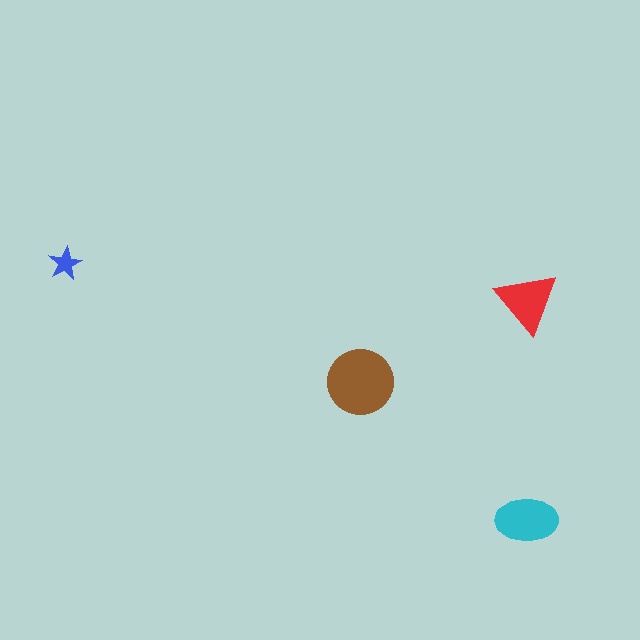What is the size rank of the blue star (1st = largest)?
4th.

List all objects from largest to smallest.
The brown circle, the cyan ellipse, the red triangle, the blue star.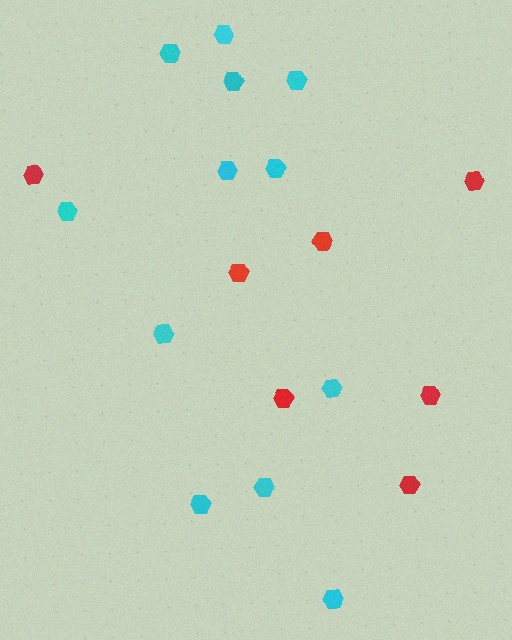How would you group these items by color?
There are 2 groups: one group of cyan hexagons (12) and one group of red hexagons (7).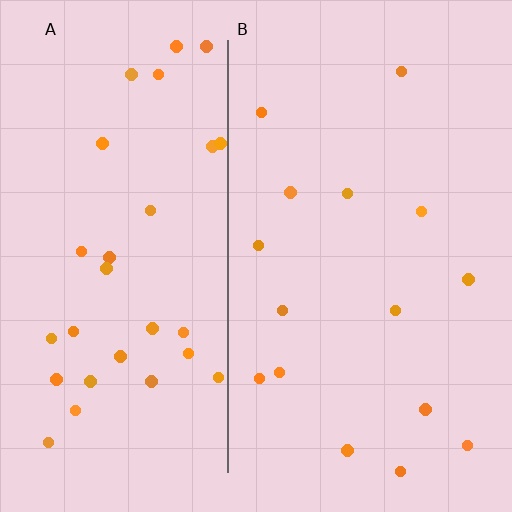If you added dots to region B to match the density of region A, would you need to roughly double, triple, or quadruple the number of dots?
Approximately double.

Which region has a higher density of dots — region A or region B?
A (the left).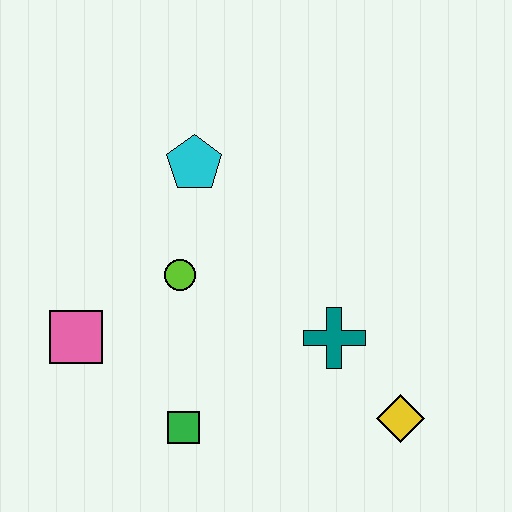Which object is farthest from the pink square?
The yellow diamond is farthest from the pink square.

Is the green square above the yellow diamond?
No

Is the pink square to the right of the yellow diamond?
No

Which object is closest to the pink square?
The lime circle is closest to the pink square.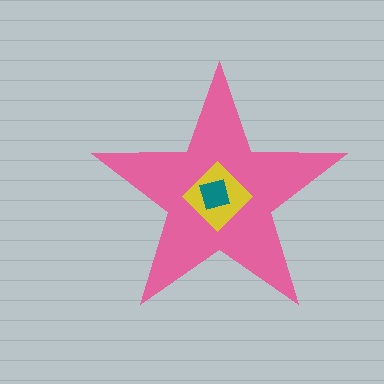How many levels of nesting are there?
3.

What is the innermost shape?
The teal square.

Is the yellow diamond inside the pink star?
Yes.